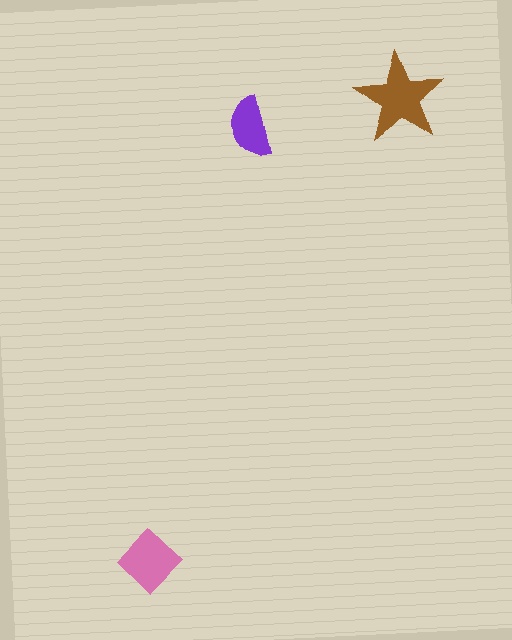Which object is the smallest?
The purple semicircle.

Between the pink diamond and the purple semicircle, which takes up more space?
The pink diamond.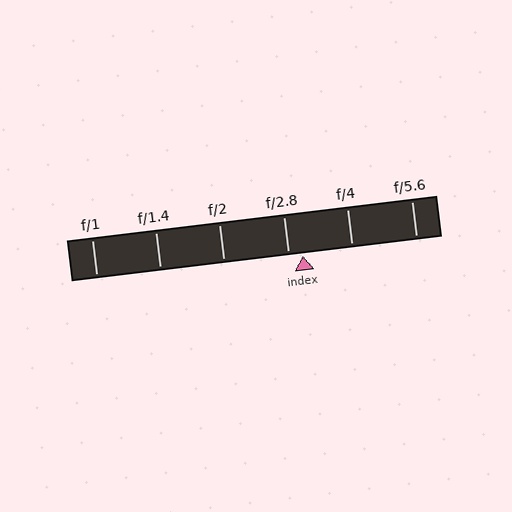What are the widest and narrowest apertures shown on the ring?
The widest aperture shown is f/1 and the narrowest is f/5.6.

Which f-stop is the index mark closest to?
The index mark is closest to f/2.8.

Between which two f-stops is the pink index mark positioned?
The index mark is between f/2.8 and f/4.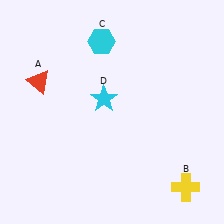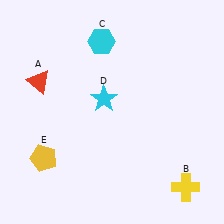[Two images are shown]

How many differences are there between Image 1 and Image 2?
There is 1 difference between the two images.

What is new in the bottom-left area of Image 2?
A yellow pentagon (E) was added in the bottom-left area of Image 2.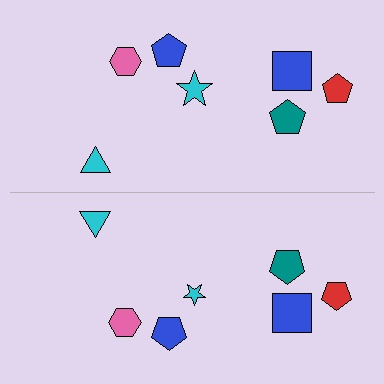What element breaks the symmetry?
The cyan star on the bottom side has a different size than its mirror counterpart.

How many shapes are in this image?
There are 14 shapes in this image.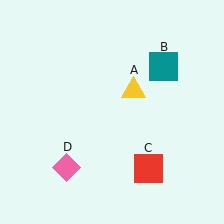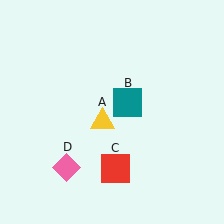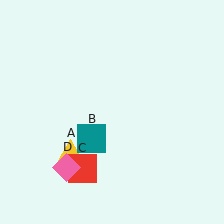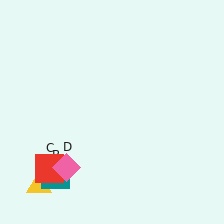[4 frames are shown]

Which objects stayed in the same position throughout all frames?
Pink diamond (object D) remained stationary.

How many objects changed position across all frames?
3 objects changed position: yellow triangle (object A), teal square (object B), red square (object C).